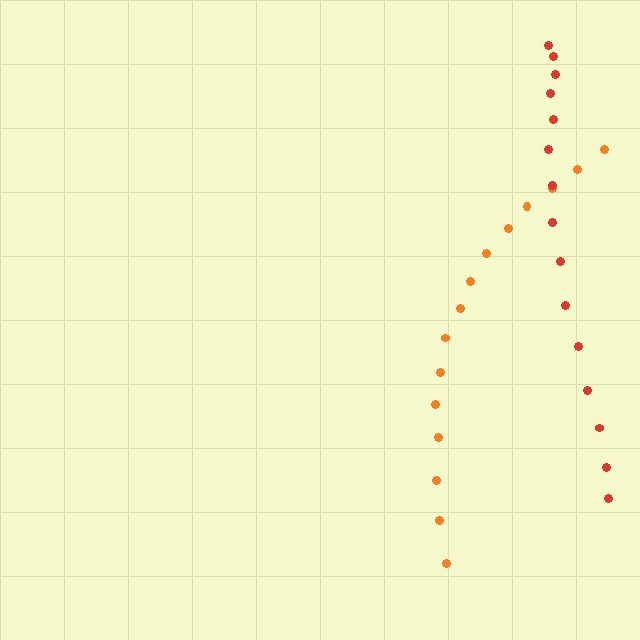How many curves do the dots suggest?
There are 2 distinct paths.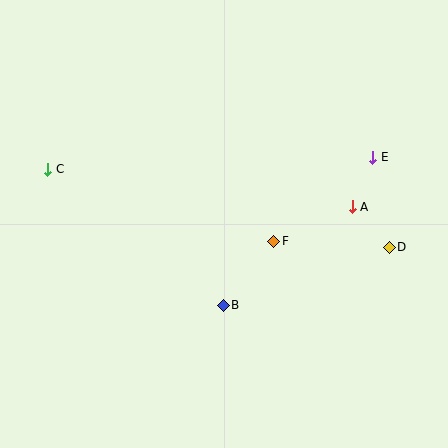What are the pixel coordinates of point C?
Point C is at (48, 169).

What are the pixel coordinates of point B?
Point B is at (223, 305).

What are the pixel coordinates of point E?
Point E is at (373, 157).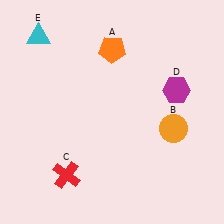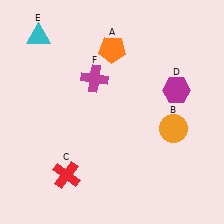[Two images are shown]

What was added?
A magenta cross (F) was added in Image 2.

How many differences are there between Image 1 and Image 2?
There is 1 difference between the two images.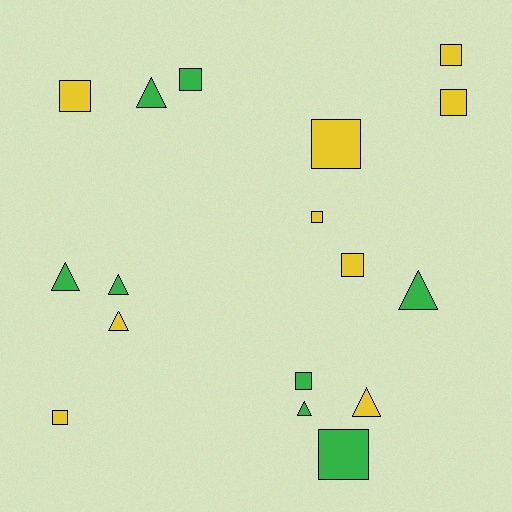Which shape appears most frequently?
Square, with 10 objects.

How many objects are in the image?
There are 17 objects.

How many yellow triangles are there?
There are 2 yellow triangles.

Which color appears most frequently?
Yellow, with 9 objects.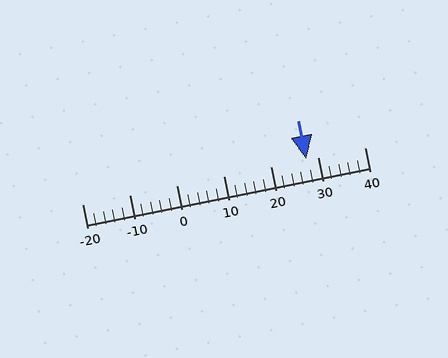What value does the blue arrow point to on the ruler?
The blue arrow points to approximately 28.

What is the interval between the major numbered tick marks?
The major tick marks are spaced 10 units apart.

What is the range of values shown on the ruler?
The ruler shows values from -20 to 40.